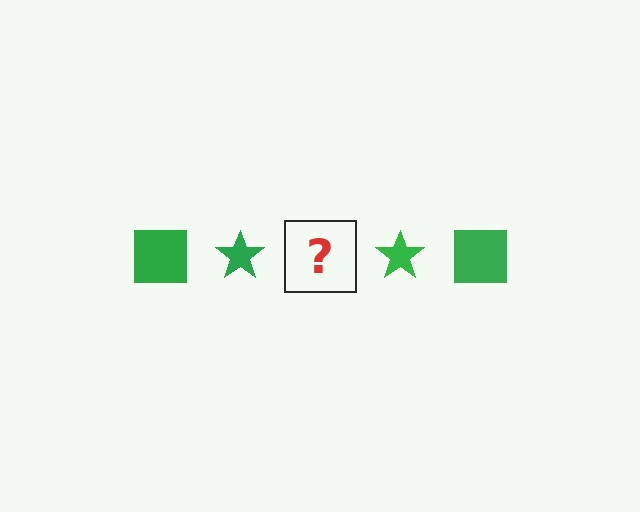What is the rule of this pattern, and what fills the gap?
The rule is that the pattern cycles through square, star shapes in green. The gap should be filled with a green square.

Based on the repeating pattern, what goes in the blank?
The blank should be a green square.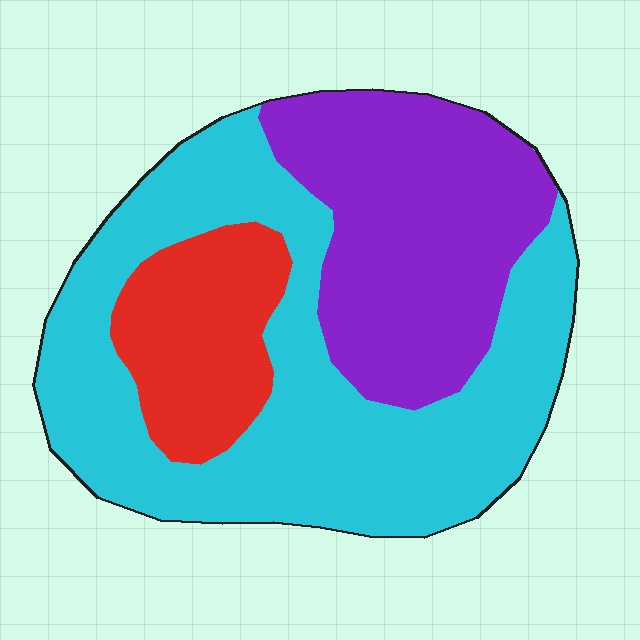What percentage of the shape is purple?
Purple covers 32% of the shape.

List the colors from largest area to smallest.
From largest to smallest: cyan, purple, red.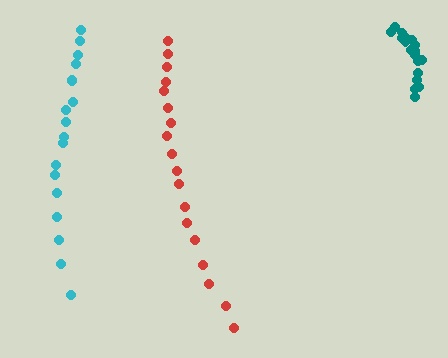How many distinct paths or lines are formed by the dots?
There are 3 distinct paths.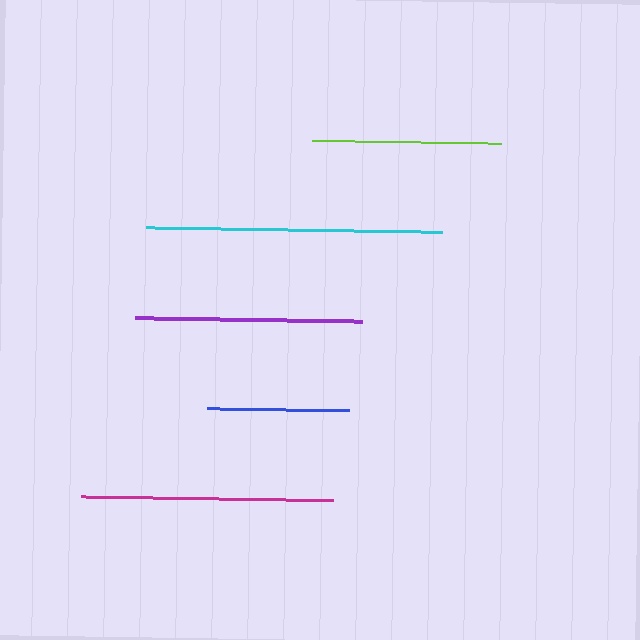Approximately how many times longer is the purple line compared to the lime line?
The purple line is approximately 1.2 times the length of the lime line.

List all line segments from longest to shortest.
From longest to shortest: cyan, magenta, purple, lime, blue.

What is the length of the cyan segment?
The cyan segment is approximately 297 pixels long.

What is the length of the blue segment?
The blue segment is approximately 142 pixels long.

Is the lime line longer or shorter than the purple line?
The purple line is longer than the lime line.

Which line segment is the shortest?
The blue line is the shortest at approximately 142 pixels.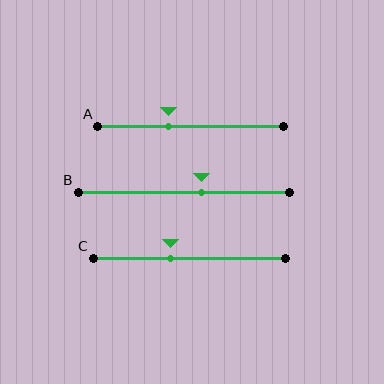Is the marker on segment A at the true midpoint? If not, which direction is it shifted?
No, the marker on segment A is shifted to the left by about 12% of the segment length.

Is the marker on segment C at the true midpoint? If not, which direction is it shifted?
No, the marker on segment C is shifted to the left by about 10% of the segment length.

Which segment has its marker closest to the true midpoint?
Segment B has its marker closest to the true midpoint.